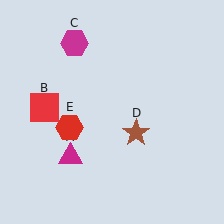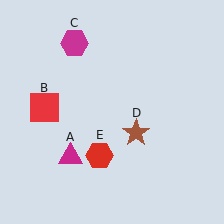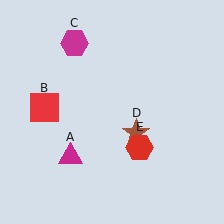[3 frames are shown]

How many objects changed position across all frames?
1 object changed position: red hexagon (object E).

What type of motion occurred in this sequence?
The red hexagon (object E) rotated counterclockwise around the center of the scene.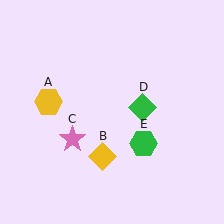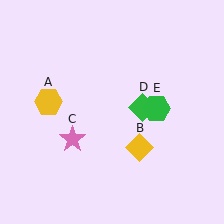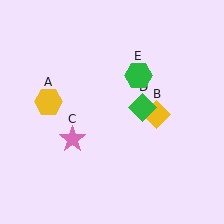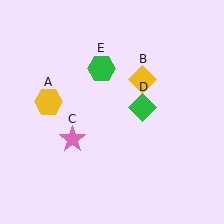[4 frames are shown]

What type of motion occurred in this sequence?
The yellow diamond (object B), green hexagon (object E) rotated counterclockwise around the center of the scene.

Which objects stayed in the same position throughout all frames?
Yellow hexagon (object A) and pink star (object C) and green diamond (object D) remained stationary.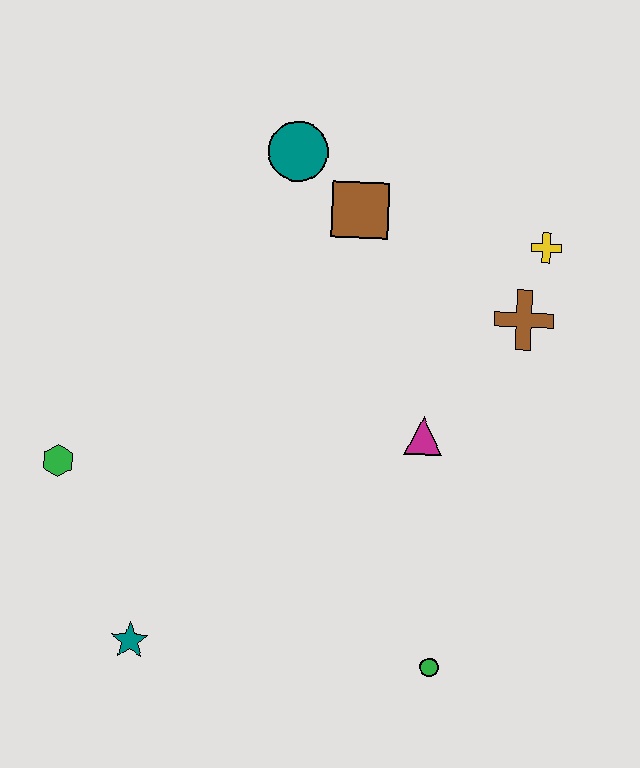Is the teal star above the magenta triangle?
No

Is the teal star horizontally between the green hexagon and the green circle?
Yes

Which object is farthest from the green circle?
The teal circle is farthest from the green circle.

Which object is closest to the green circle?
The magenta triangle is closest to the green circle.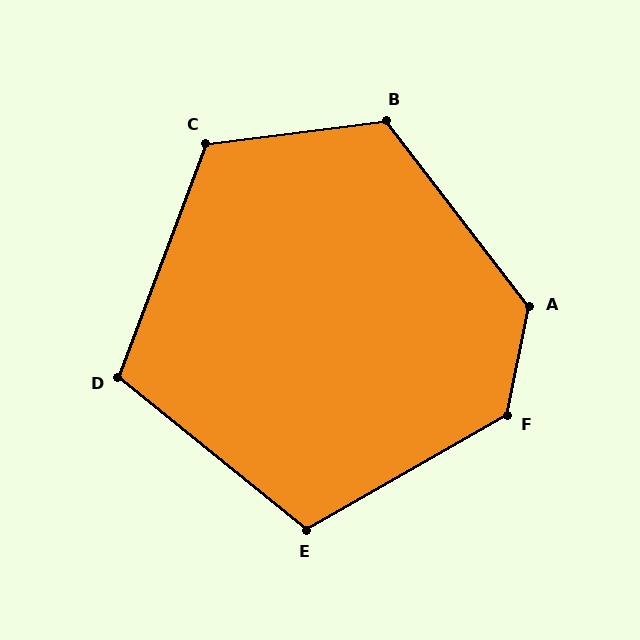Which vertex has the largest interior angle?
F, at approximately 131 degrees.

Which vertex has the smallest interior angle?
D, at approximately 108 degrees.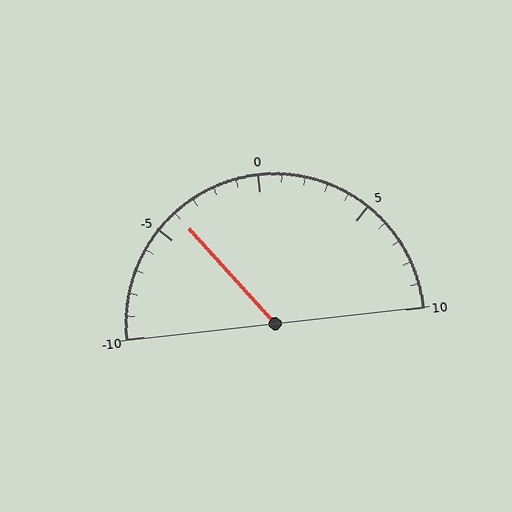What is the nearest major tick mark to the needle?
The nearest major tick mark is -5.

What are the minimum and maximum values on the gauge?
The gauge ranges from -10 to 10.